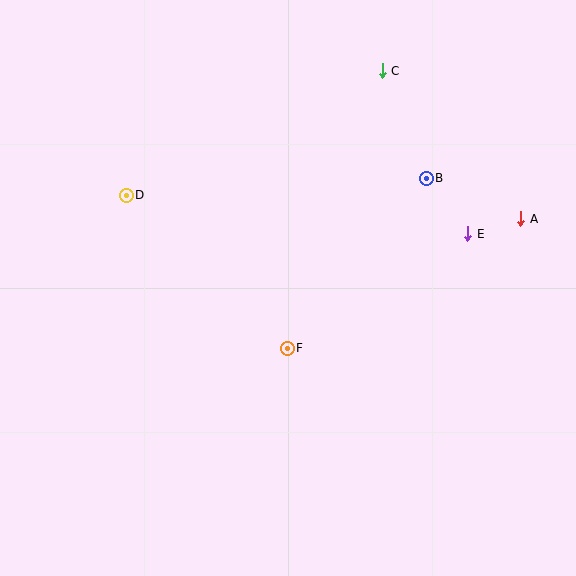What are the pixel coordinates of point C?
Point C is at (382, 71).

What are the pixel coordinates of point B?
Point B is at (426, 178).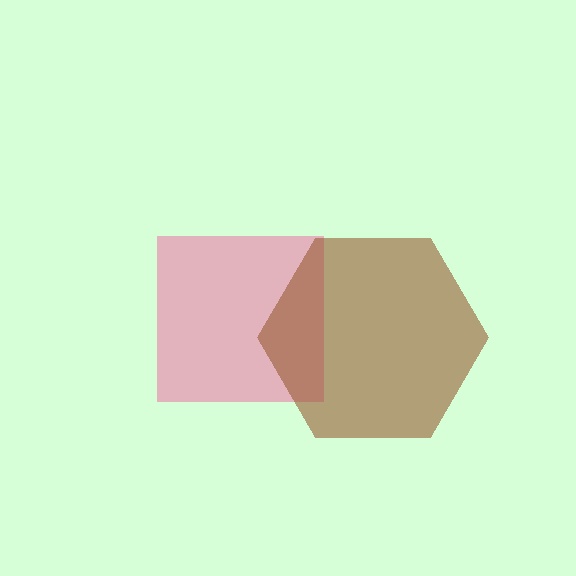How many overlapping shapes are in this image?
There are 2 overlapping shapes in the image.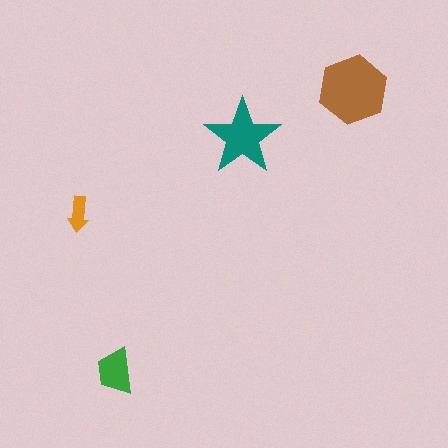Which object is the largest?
The brown hexagon.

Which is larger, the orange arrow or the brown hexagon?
The brown hexagon.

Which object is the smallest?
The orange arrow.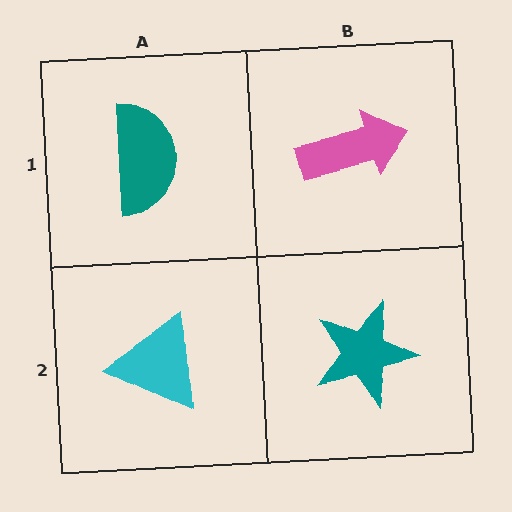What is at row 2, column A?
A cyan triangle.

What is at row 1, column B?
A pink arrow.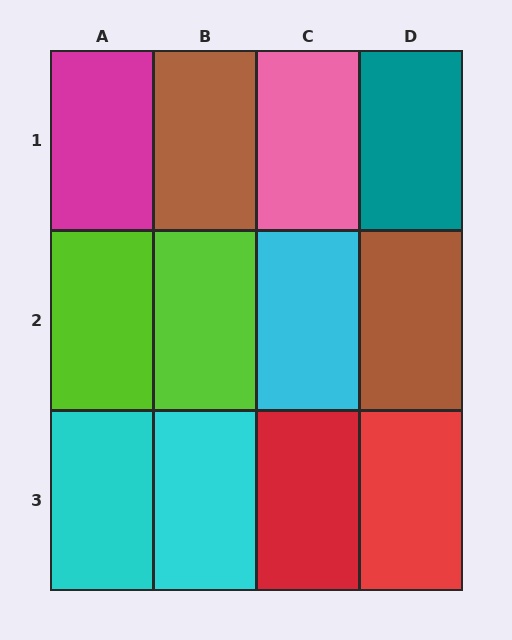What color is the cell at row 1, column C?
Pink.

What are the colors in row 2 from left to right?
Lime, lime, cyan, brown.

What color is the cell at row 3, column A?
Cyan.